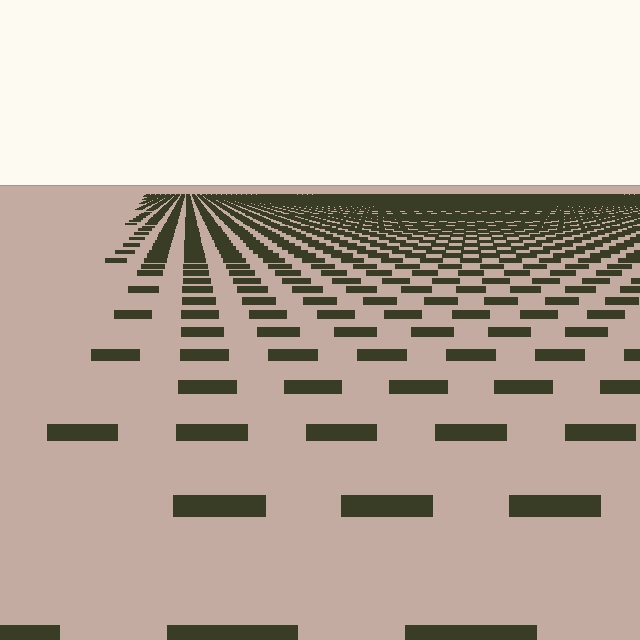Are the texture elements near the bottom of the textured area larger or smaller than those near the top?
Larger. Near the bottom, elements are closer to the viewer and appear at a bigger on-screen size.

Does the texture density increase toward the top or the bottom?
Density increases toward the top.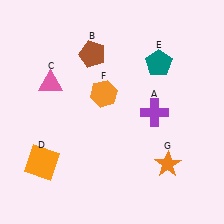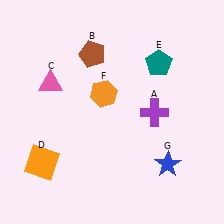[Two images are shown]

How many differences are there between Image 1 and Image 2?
There is 1 difference between the two images.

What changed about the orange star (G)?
In Image 1, G is orange. In Image 2, it changed to blue.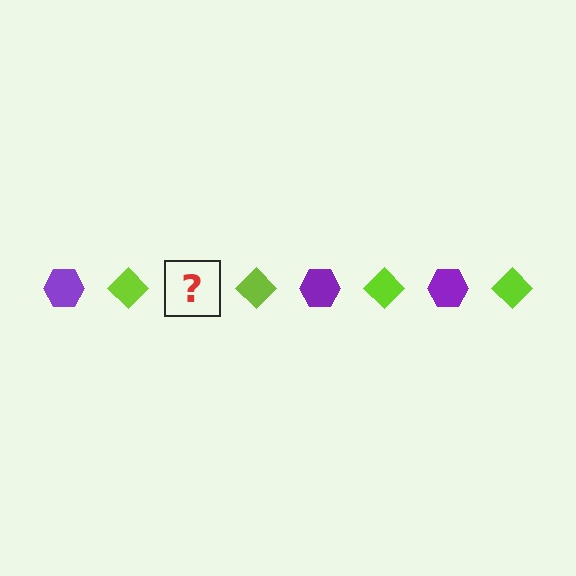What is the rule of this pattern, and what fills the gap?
The rule is that the pattern alternates between purple hexagon and lime diamond. The gap should be filled with a purple hexagon.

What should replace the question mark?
The question mark should be replaced with a purple hexagon.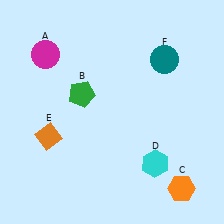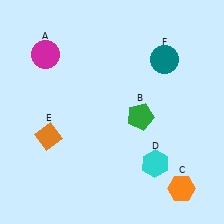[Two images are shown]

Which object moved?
The green pentagon (B) moved right.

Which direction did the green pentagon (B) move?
The green pentagon (B) moved right.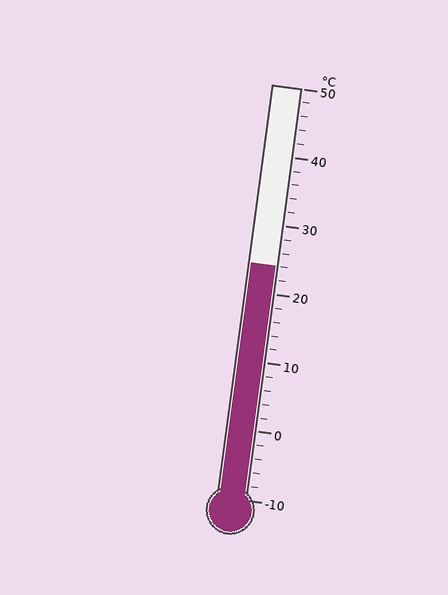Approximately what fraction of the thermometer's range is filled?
The thermometer is filled to approximately 55% of its range.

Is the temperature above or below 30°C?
The temperature is below 30°C.